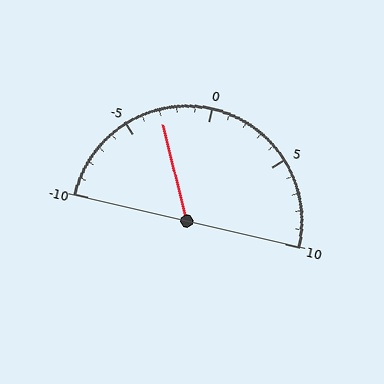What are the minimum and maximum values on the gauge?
The gauge ranges from -10 to 10.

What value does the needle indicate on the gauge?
The needle indicates approximately -3.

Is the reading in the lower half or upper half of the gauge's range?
The reading is in the lower half of the range (-10 to 10).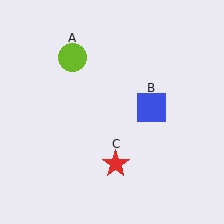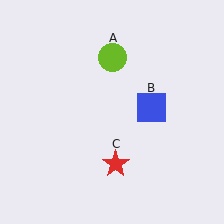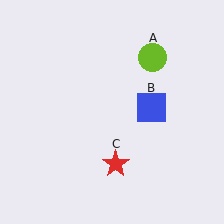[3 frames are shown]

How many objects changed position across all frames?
1 object changed position: lime circle (object A).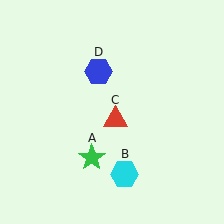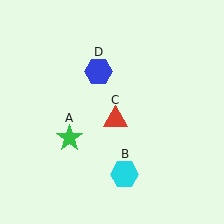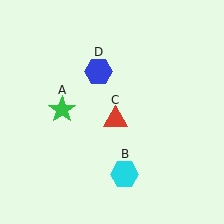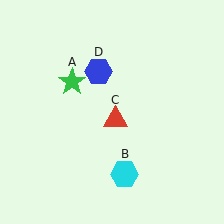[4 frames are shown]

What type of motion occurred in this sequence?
The green star (object A) rotated clockwise around the center of the scene.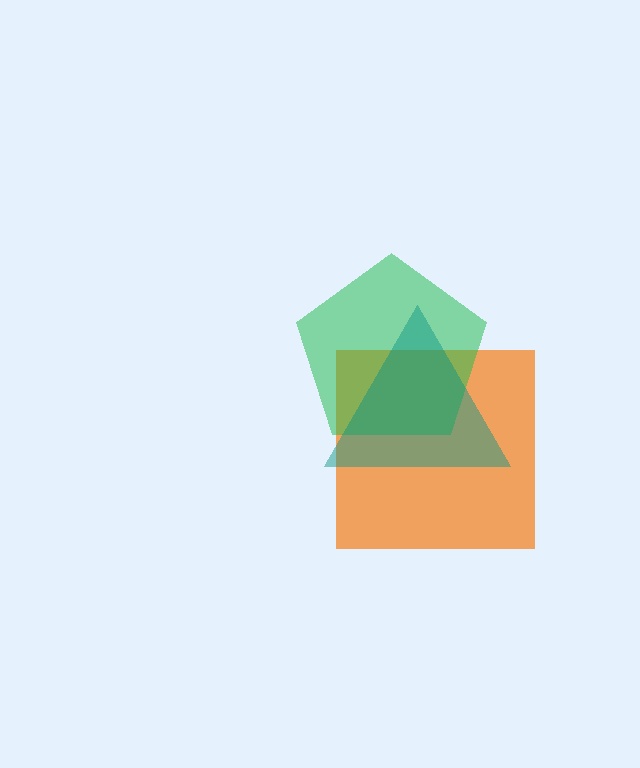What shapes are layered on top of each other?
The layered shapes are: an orange square, a green pentagon, a teal triangle.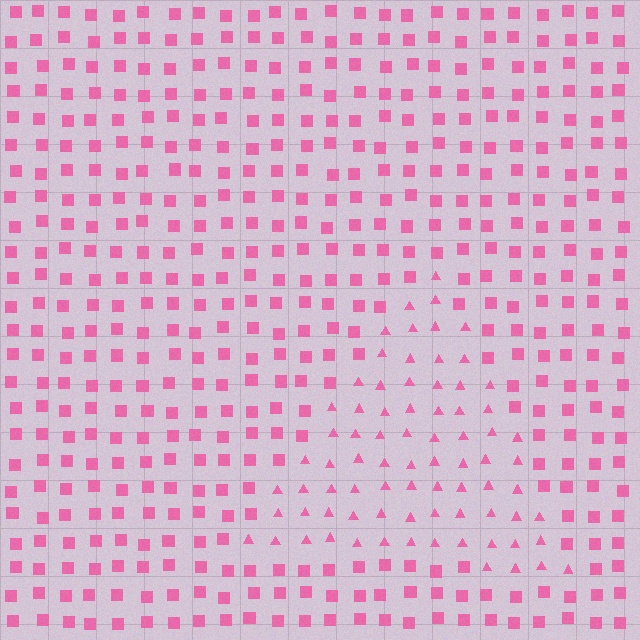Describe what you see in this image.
The image is filled with small pink elements arranged in a uniform grid. A triangle-shaped region contains triangles, while the surrounding area contains squares. The boundary is defined purely by the change in element shape.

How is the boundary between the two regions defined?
The boundary is defined by a change in element shape: triangles inside vs. squares outside. All elements share the same color and spacing.